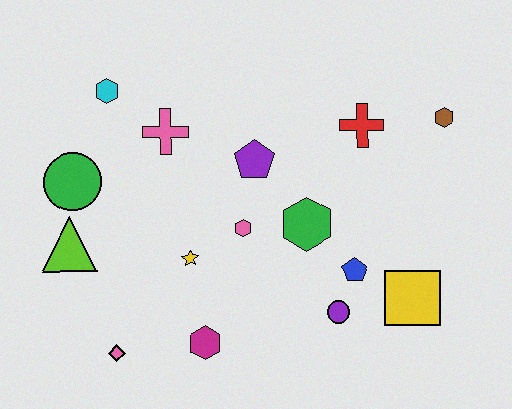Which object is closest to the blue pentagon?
The purple circle is closest to the blue pentagon.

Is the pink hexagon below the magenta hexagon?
No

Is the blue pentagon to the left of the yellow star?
No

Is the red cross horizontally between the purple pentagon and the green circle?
No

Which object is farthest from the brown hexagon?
The pink diamond is farthest from the brown hexagon.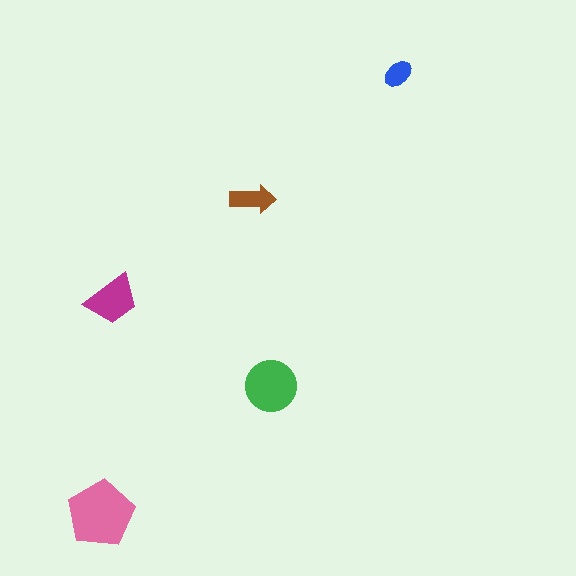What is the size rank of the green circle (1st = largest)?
2nd.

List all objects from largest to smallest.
The pink pentagon, the green circle, the magenta trapezoid, the brown arrow, the blue ellipse.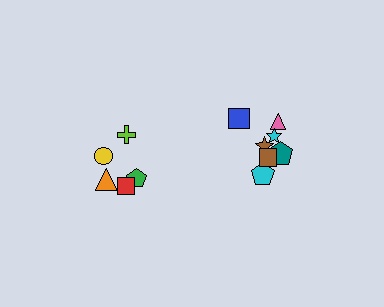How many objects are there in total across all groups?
There are 12 objects.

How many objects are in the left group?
There are 5 objects.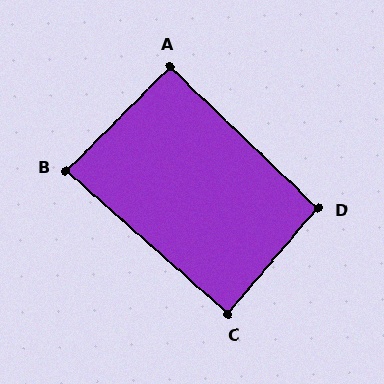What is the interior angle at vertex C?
Approximately 89 degrees (approximately right).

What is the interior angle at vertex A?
Approximately 91 degrees (approximately right).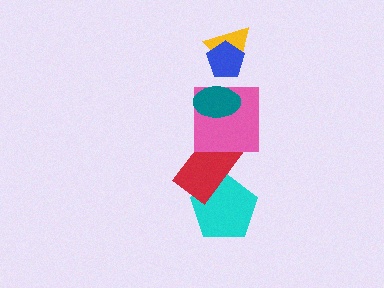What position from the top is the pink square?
The pink square is 4th from the top.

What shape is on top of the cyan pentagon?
The red rectangle is on top of the cyan pentagon.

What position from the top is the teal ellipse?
The teal ellipse is 3rd from the top.